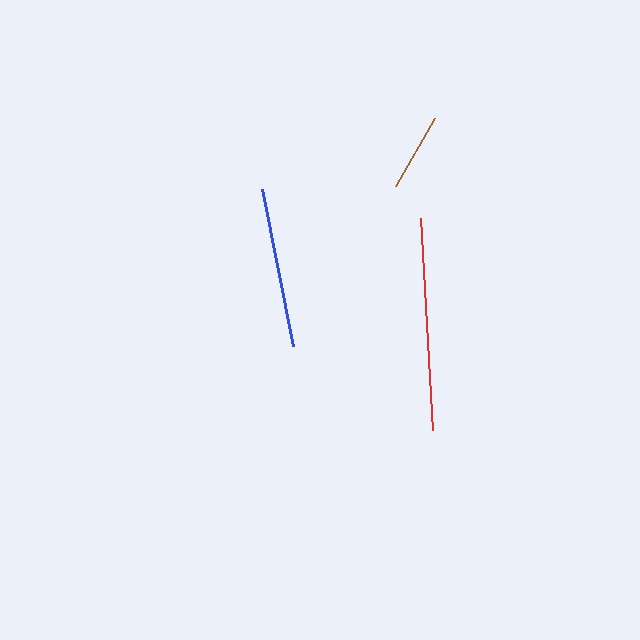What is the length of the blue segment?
The blue segment is approximately 160 pixels long.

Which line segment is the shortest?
The brown line is the shortest at approximately 77 pixels.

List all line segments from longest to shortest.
From longest to shortest: red, blue, brown.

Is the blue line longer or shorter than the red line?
The red line is longer than the blue line.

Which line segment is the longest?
The red line is the longest at approximately 212 pixels.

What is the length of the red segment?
The red segment is approximately 212 pixels long.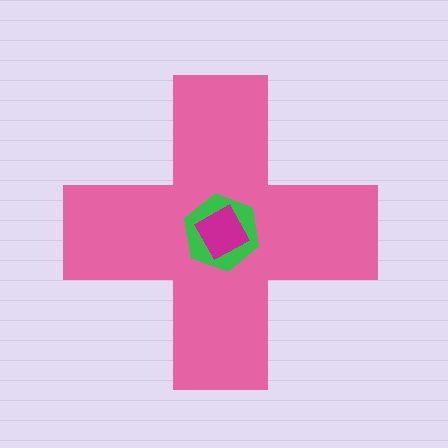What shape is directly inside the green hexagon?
The magenta square.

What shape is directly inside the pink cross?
The green hexagon.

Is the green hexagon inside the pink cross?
Yes.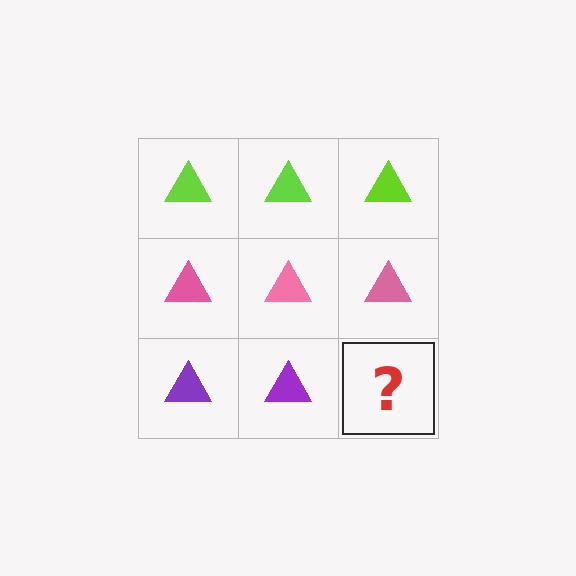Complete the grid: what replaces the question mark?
The question mark should be replaced with a purple triangle.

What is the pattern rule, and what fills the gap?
The rule is that each row has a consistent color. The gap should be filled with a purple triangle.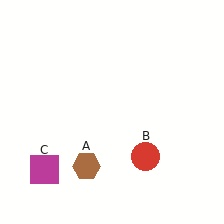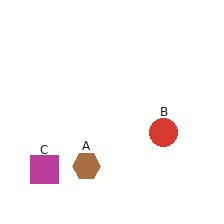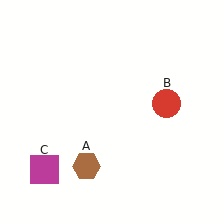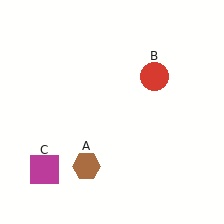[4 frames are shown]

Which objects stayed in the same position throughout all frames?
Brown hexagon (object A) and magenta square (object C) remained stationary.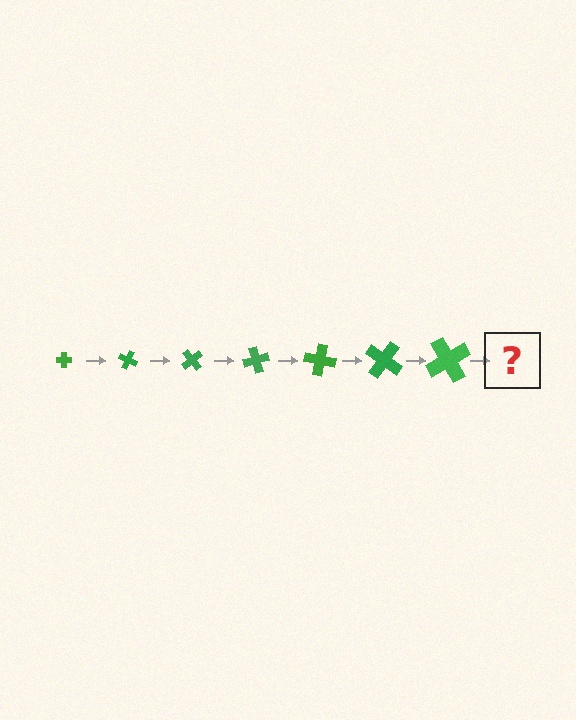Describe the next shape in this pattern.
It should be a cross, larger than the previous one and rotated 175 degrees from the start.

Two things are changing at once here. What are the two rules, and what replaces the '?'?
The two rules are that the cross grows larger each step and it rotates 25 degrees each step. The '?' should be a cross, larger than the previous one and rotated 175 degrees from the start.